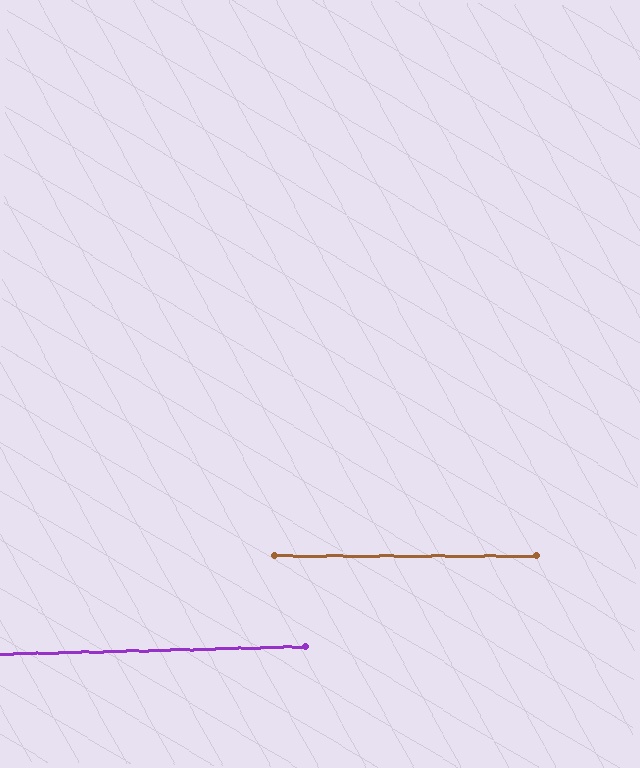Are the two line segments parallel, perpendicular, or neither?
Parallel — their directions differ by only 1.6°.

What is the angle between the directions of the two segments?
Approximately 2 degrees.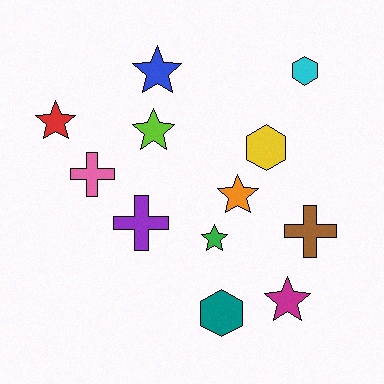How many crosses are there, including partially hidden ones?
There are 3 crosses.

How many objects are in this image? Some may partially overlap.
There are 12 objects.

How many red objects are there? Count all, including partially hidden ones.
There is 1 red object.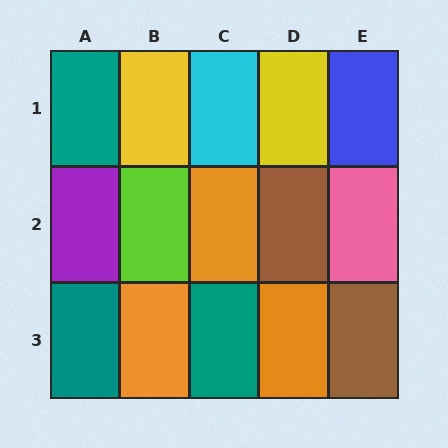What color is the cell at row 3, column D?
Orange.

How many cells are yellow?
2 cells are yellow.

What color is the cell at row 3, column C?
Teal.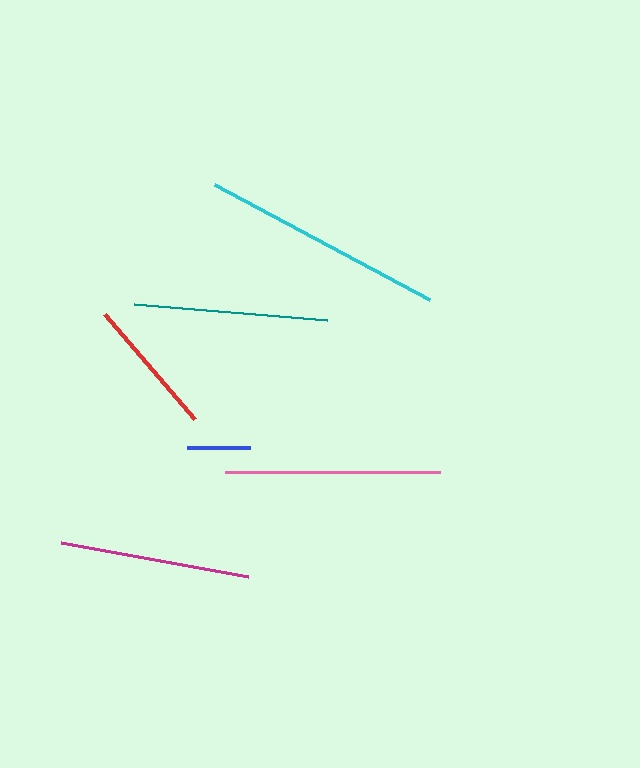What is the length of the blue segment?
The blue segment is approximately 63 pixels long.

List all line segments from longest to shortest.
From longest to shortest: cyan, pink, teal, magenta, red, blue.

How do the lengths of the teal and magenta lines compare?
The teal and magenta lines are approximately the same length.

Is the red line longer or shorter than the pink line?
The pink line is longer than the red line.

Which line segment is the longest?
The cyan line is the longest at approximately 244 pixels.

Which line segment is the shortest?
The blue line is the shortest at approximately 63 pixels.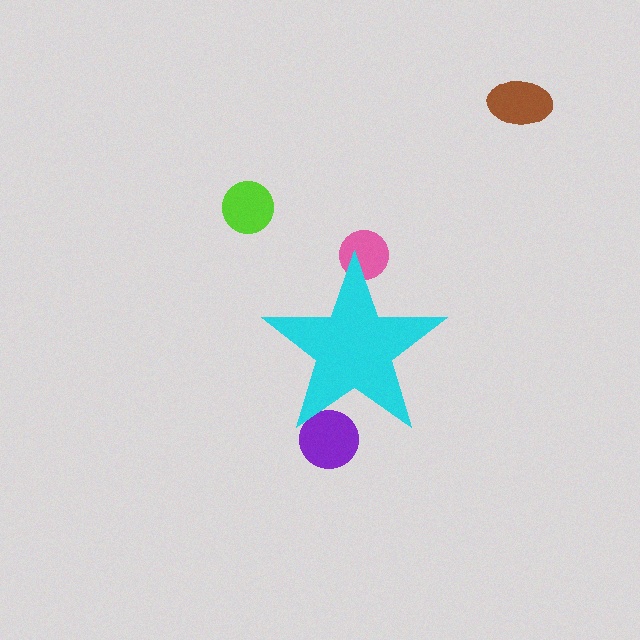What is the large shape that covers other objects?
A cyan star.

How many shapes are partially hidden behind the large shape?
2 shapes are partially hidden.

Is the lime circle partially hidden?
No, the lime circle is fully visible.